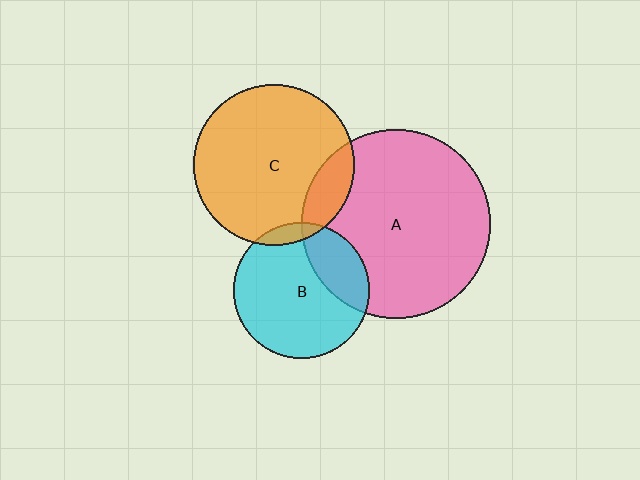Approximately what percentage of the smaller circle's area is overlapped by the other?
Approximately 25%.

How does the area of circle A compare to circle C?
Approximately 1.4 times.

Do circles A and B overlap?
Yes.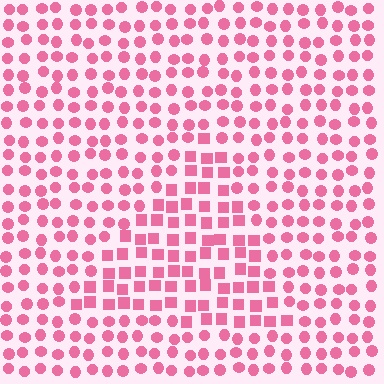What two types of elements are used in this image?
The image uses squares inside the triangle region and circles outside it.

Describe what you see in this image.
The image is filled with small pink elements arranged in a uniform grid. A triangle-shaped region contains squares, while the surrounding area contains circles. The boundary is defined purely by the change in element shape.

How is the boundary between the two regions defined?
The boundary is defined by a change in element shape: squares inside vs. circles outside. All elements share the same color and spacing.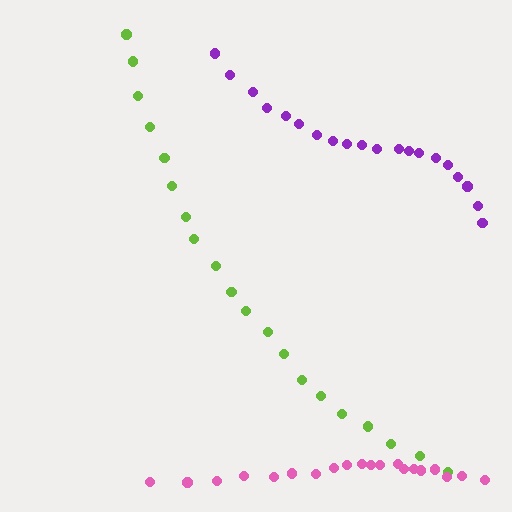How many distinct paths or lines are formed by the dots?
There are 3 distinct paths.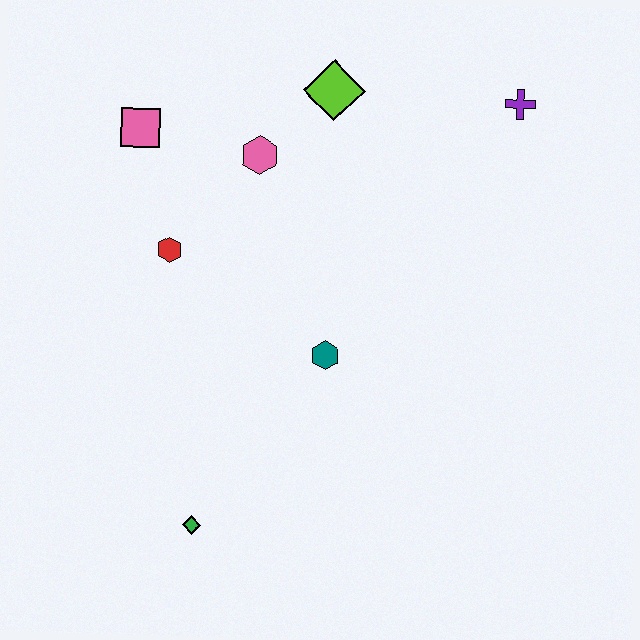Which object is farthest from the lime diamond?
The green diamond is farthest from the lime diamond.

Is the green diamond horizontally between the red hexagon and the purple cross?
Yes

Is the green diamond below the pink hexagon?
Yes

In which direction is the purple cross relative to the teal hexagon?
The purple cross is above the teal hexagon.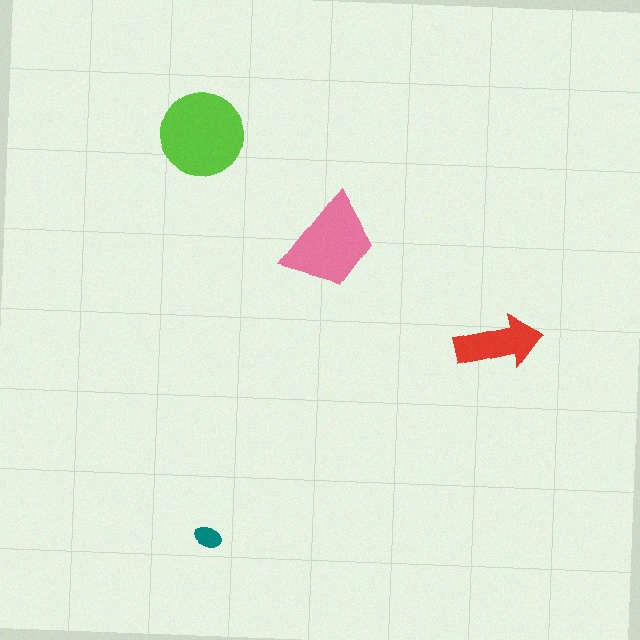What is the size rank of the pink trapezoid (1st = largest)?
2nd.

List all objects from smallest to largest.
The teal ellipse, the red arrow, the pink trapezoid, the lime circle.